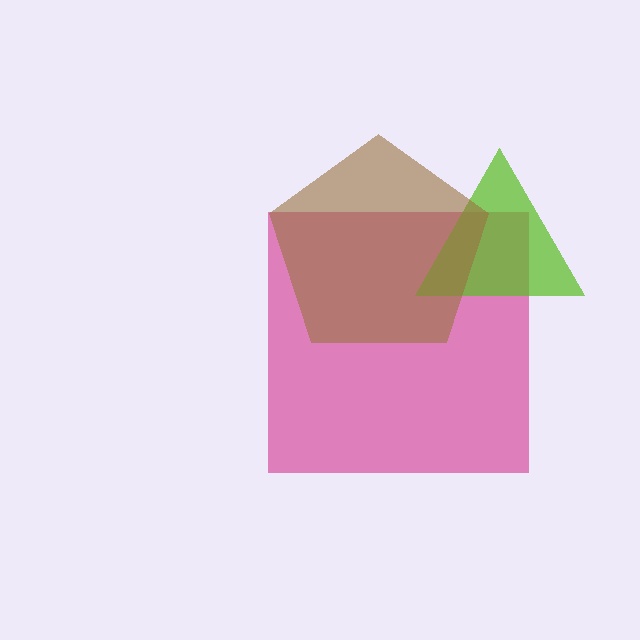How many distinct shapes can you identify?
There are 3 distinct shapes: a magenta square, a lime triangle, a brown pentagon.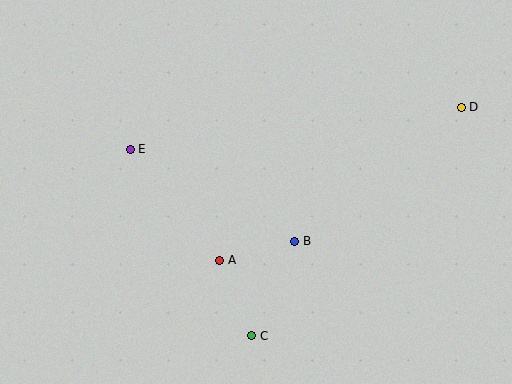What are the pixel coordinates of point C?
Point C is at (252, 336).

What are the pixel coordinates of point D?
Point D is at (461, 107).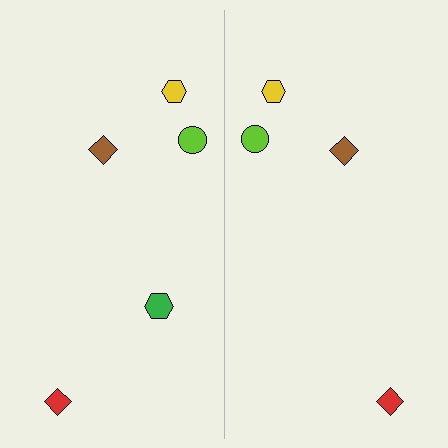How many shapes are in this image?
There are 9 shapes in this image.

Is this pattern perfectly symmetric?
No, the pattern is not perfectly symmetric. A green hexagon is missing from the right side.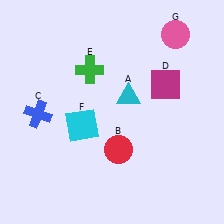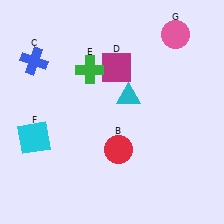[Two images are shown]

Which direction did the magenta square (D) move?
The magenta square (D) moved left.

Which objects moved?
The objects that moved are: the blue cross (C), the magenta square (D), the cyan square (F).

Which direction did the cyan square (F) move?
The cyan square (F) moved left.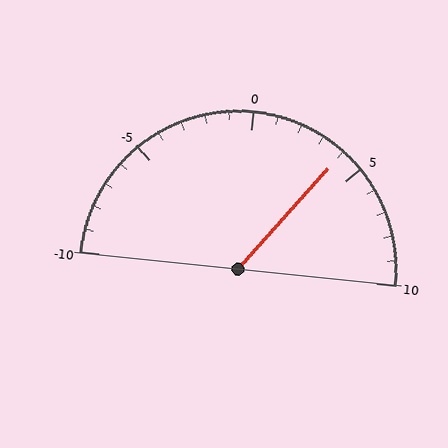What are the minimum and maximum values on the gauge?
The gauge ranges from -10 to 10.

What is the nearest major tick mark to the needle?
The nearest major tick mark is 5.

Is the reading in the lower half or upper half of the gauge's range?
The reading is in the upper half of the range (-10 to 10).